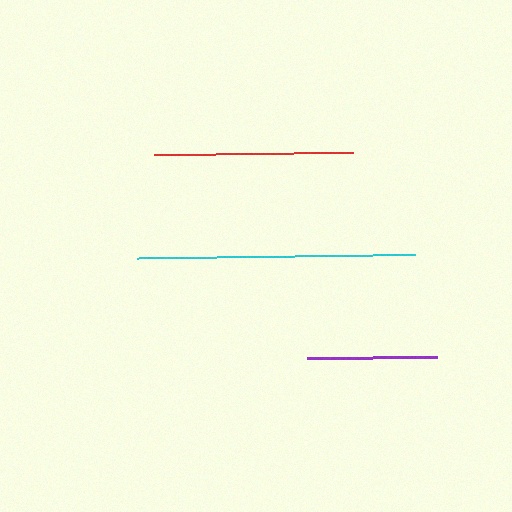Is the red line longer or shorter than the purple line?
The red line is longer than the purple line.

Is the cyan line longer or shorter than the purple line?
The cyan line is longer than the purple line.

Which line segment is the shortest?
The purple line is the shortest at approximately 130 pixels.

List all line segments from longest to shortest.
From longest to shortest: cyan, red, purple.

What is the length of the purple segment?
The purple segment is approximately 130 pixels long.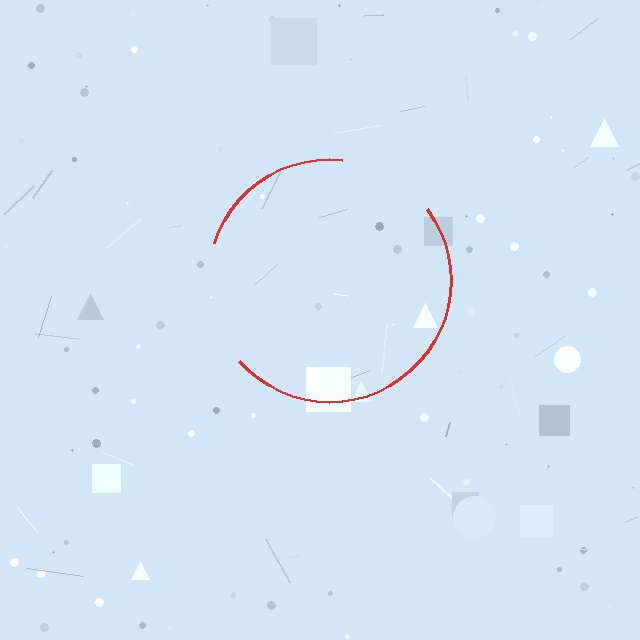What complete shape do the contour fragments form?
The contour fragments form a circle.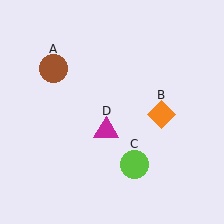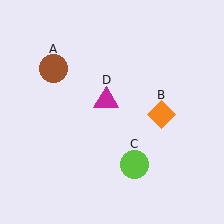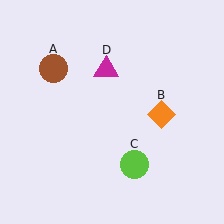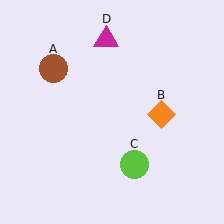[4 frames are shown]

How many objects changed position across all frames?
1 object changed position: magenta triangle (object D).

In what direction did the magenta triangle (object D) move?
The magenta triangle (object D) moved up.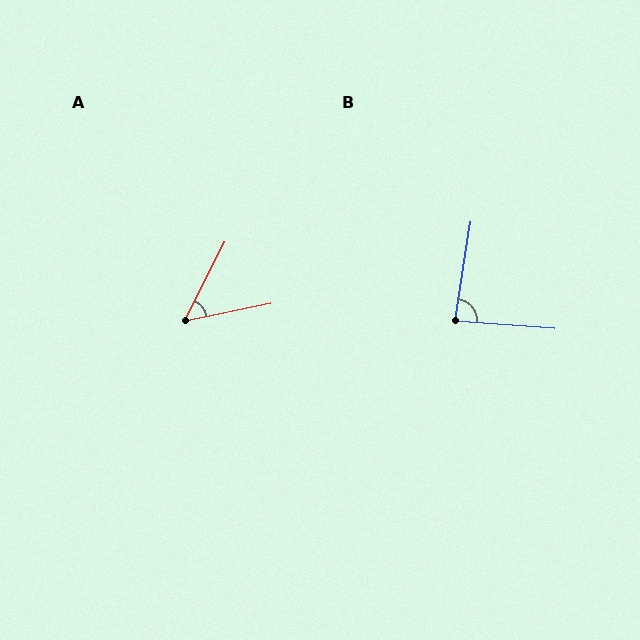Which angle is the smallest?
A, at approximately 52 degrees.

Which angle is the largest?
B, at approximately 86 degrees.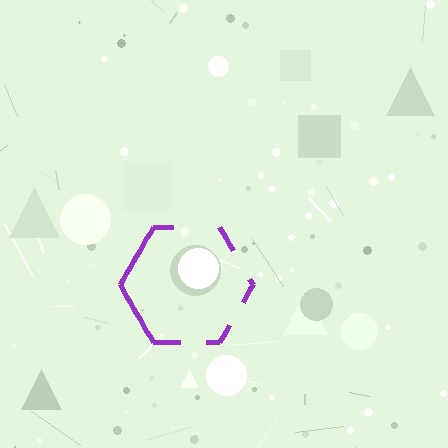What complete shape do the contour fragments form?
The contour fragments form a hexagon.